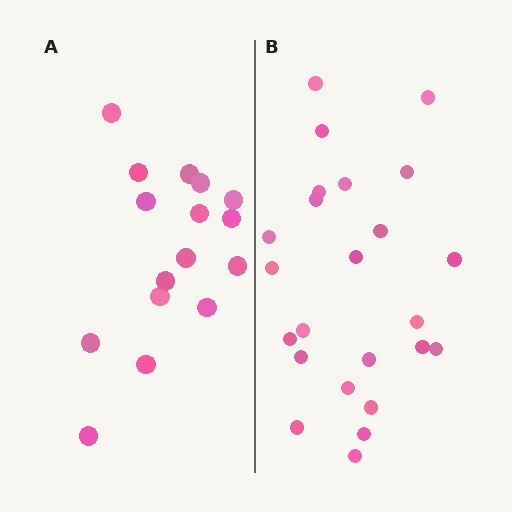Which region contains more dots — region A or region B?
Region B (the right region) has more dots.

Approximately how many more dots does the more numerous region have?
Region B has roughly 8 or so more dots than region A.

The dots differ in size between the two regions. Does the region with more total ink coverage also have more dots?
No. Region A has more total ink coverage because its dots are larger, but region B actually contains more individual dots. Total area can be misleading — the number of items is what matters here.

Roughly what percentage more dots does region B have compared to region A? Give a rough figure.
About 50% more.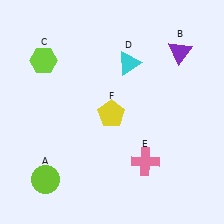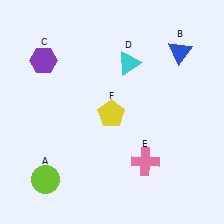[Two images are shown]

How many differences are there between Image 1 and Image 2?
There are 2 differences between the two images.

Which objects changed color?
B changed from purple to blue. C changed from lime to purple.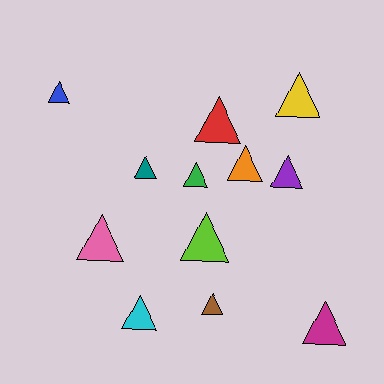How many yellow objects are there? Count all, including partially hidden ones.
There is 1 yellow object.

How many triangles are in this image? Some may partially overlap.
There are 12 triangles.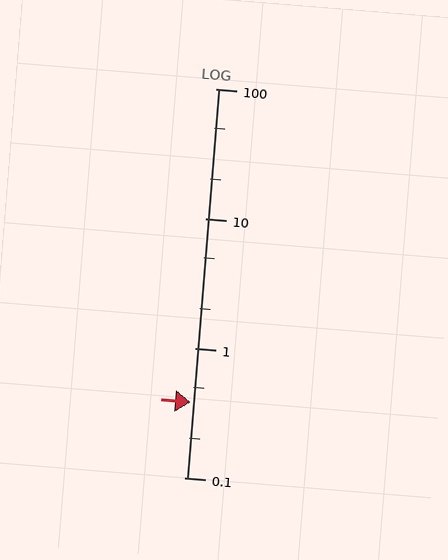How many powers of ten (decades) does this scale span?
The scale spans 3 decades, from 0.1 to 100.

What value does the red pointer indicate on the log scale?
The pointer indicates approximately 0.38.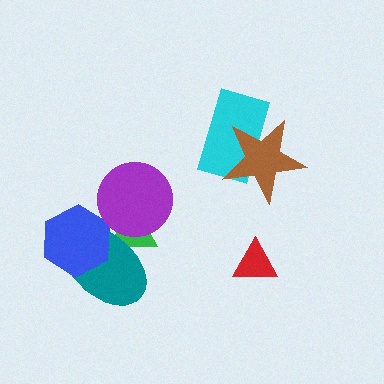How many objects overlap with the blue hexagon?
2 objects overlap with the blue hexagon.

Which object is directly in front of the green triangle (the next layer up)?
The teal ellipse is directly in front of the green triangle.